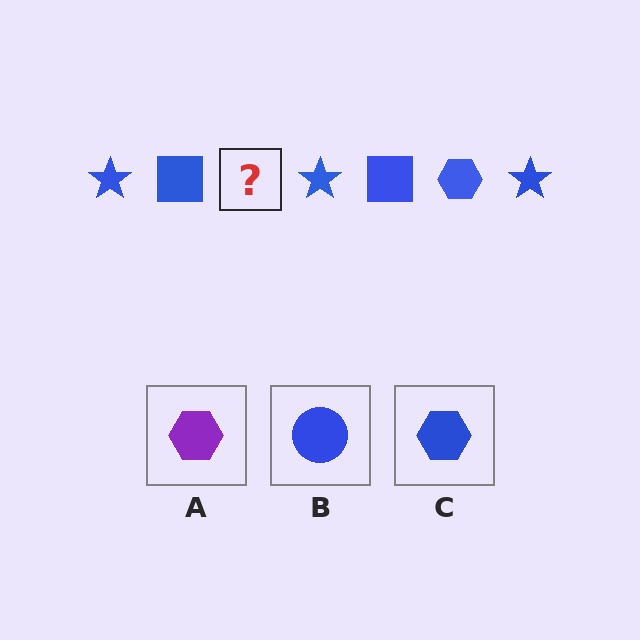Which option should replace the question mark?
Option C.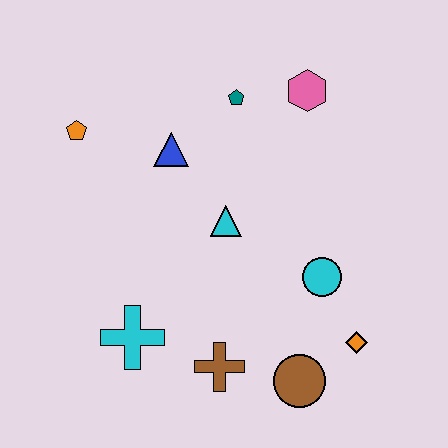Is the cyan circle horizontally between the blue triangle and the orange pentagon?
No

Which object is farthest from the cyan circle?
The orange pentagon is farthest from the cyan circle.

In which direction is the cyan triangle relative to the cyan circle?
The cyan triangle is to the left of the cyan circle.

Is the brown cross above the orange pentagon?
No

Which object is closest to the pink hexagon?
The teal pentagon is closest to the pink hexagon.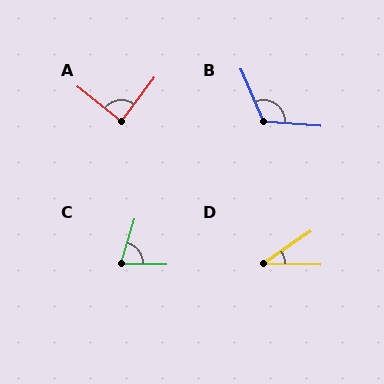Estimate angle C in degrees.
Approximately 74 degrees.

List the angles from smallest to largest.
D (36°), C (74°), A (88°), B (117°).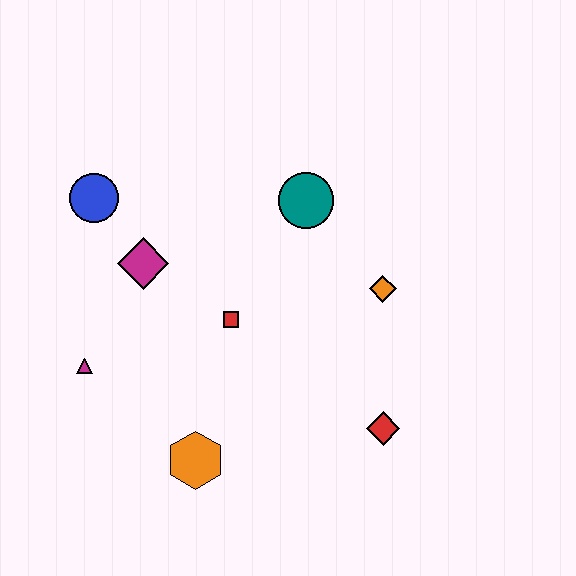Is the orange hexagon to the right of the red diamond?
No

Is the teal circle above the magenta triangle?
Yes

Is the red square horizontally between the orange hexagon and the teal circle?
Yes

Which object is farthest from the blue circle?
The red diamond is farthest from the blue circle.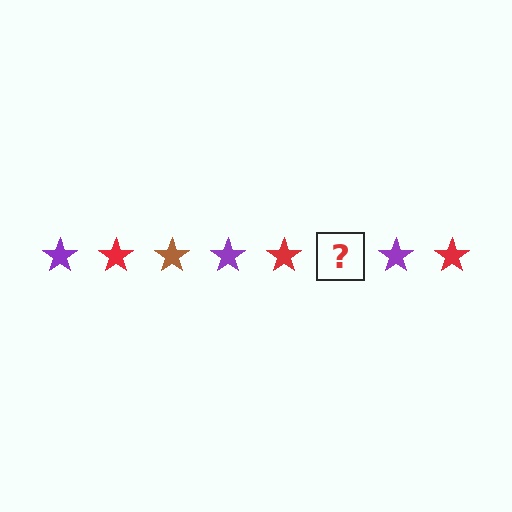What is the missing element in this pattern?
The missing element is a brown star.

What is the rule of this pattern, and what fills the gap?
The rule is that the pattern cycles through purple, red, brown stars. The gap should be filled with a brown star.